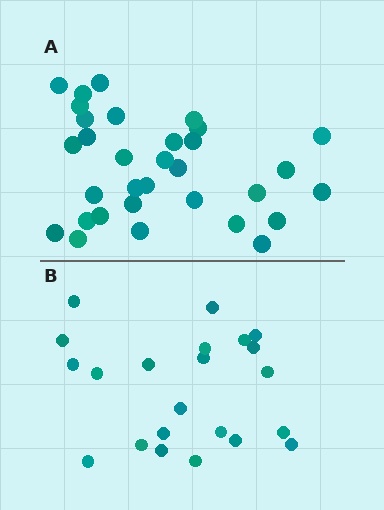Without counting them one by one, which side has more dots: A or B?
Region A (the top region) has more dots.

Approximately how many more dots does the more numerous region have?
Region A has roughly 10 or so more dots than region B.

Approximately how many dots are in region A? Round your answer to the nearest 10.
About 30 dots. (The exact count is 32, which rounds to 30.)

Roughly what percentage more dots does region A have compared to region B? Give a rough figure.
About 45% more.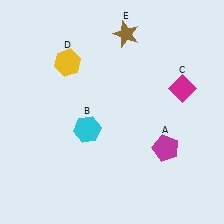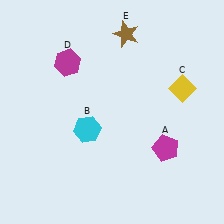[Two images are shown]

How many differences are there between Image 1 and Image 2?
There are 2 differences between the two images.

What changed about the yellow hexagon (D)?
In Image 1, D is yellow. In Image 2, it changed to magenta.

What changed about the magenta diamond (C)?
In Image 1, C is magenta. In Image 2, it changed to yellow.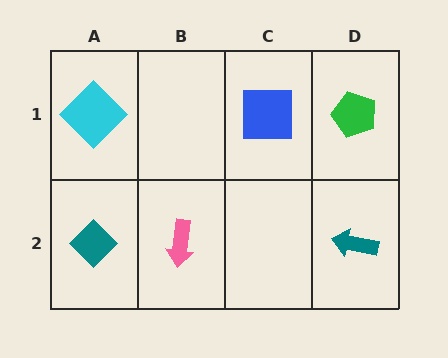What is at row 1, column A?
A cyan diamond.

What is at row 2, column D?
A teal arrow.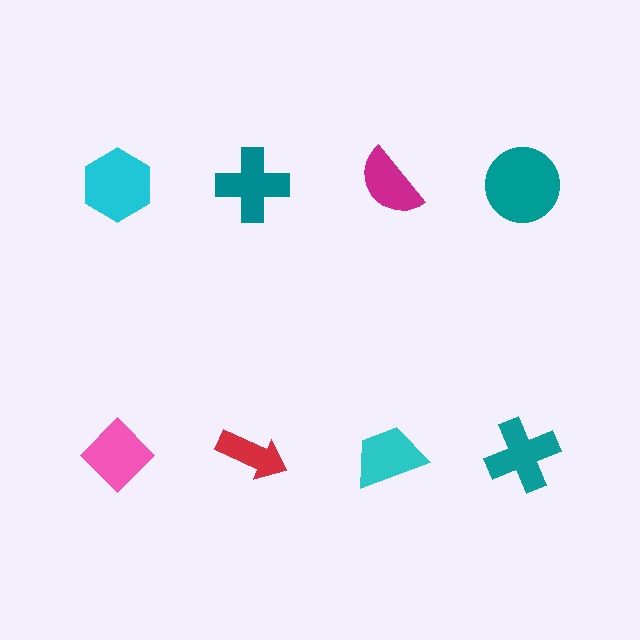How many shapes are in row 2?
4 shapes.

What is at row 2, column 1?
A pink diamond.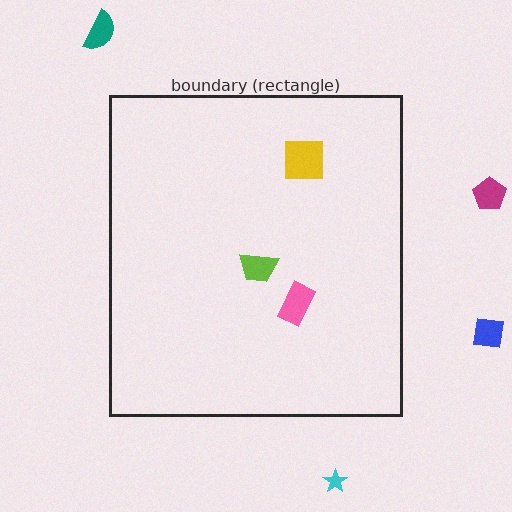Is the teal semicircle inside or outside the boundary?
Outside.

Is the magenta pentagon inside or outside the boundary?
Outside.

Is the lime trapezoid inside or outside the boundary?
Inside.